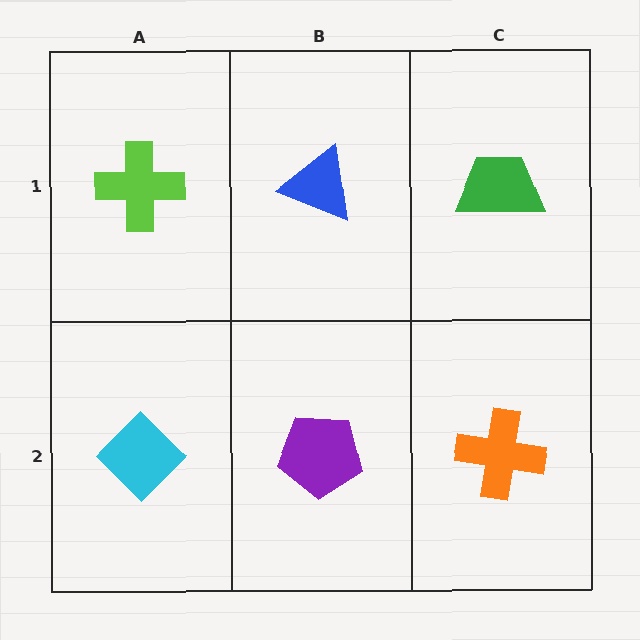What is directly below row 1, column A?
A cyan diamond.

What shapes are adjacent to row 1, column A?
A cyan diamond (row 2, column A), a blue triangle (row 1, column B).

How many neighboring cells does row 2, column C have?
2.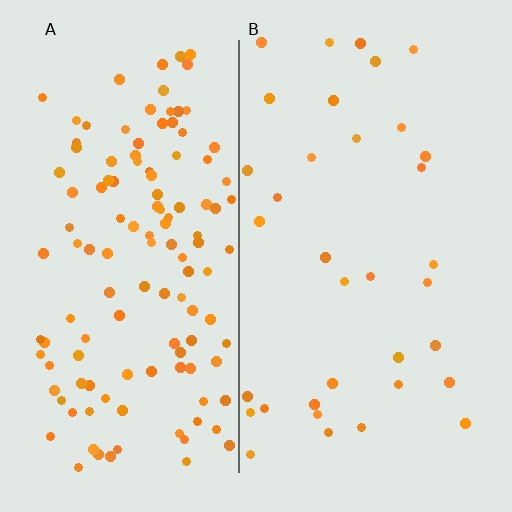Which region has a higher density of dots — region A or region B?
A (the left).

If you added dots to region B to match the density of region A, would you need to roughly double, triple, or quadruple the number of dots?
Approximately quadruple.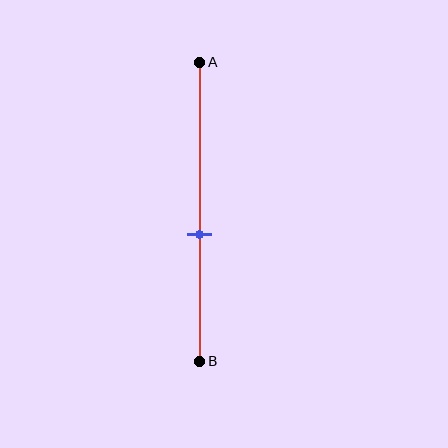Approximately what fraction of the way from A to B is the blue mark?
The blue mark is approximately 60% of the way from A to B.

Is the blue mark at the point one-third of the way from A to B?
No, the mark is at about 60% from A, not at the 33% one-third point.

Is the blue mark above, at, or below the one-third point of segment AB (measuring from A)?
The blue mark is below the one-third point of segment AB.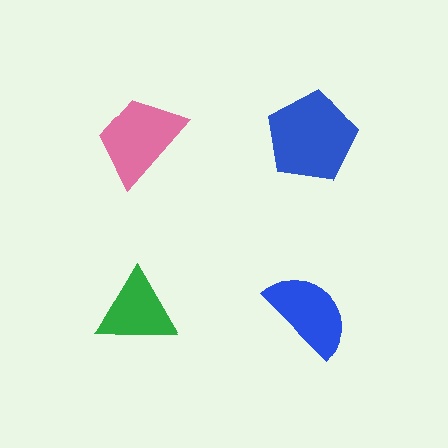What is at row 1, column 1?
A pink trapezoid.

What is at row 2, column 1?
A green triangle.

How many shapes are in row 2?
2 shapes.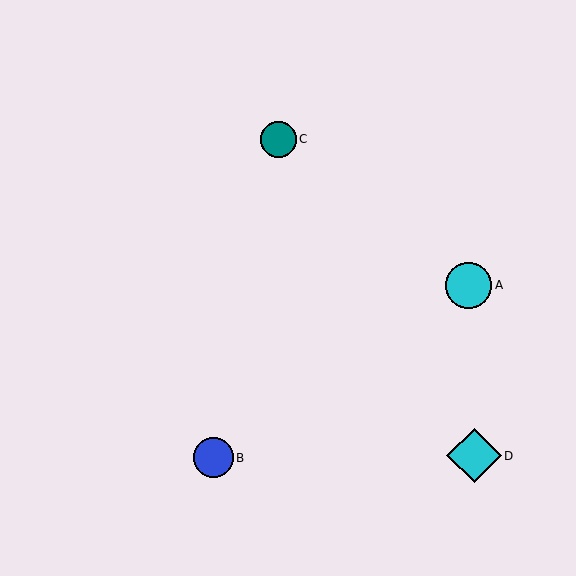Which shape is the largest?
The cyan diamond (labeled D) is the largest.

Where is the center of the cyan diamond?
The center of the cyan diamond is at (474, 456).